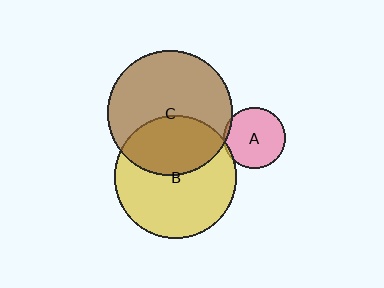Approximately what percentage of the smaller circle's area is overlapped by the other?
Approximately 5%.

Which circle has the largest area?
Circle C (brown).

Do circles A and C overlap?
Yes.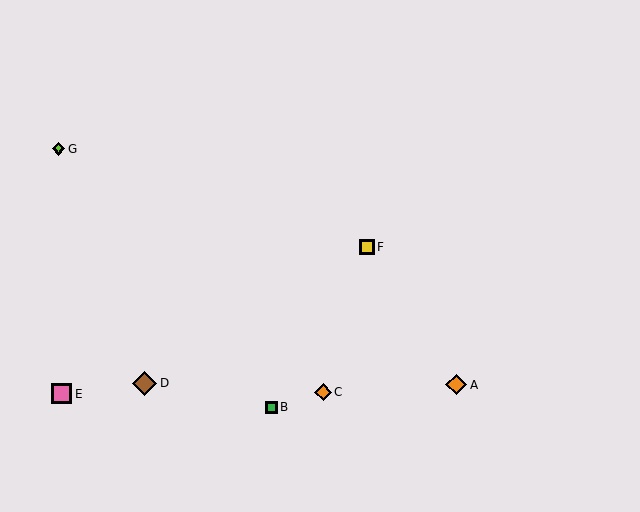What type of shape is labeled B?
Shape B is a green square.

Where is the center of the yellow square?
The center of the yellow square is at (367, 247).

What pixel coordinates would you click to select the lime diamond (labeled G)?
Click at (58, 149) to select the lime diamond G.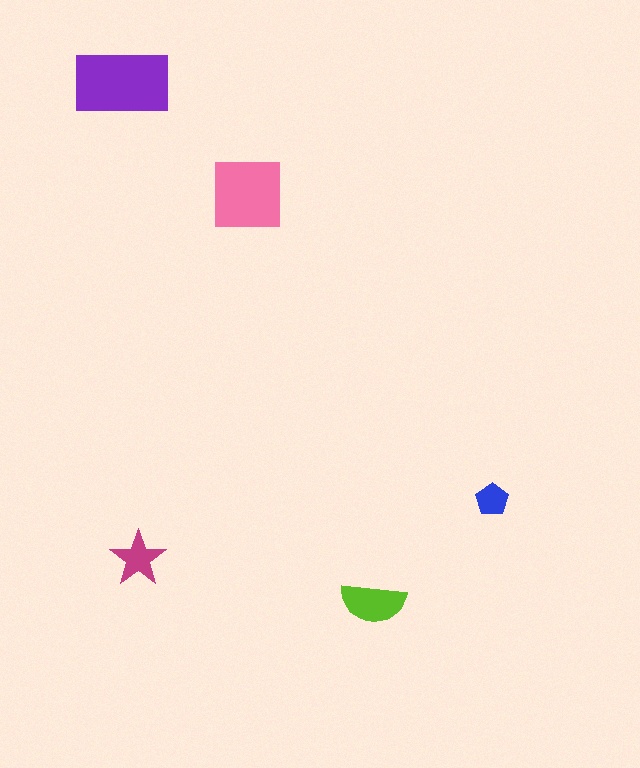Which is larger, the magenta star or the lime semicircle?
The lime semicircle.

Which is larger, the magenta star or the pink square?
The pink square.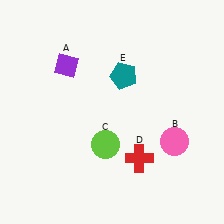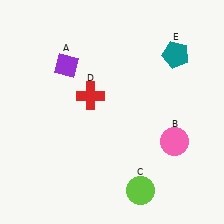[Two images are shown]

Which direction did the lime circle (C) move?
The lime circle (C) moved down.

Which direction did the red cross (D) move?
The red cross (D) moved up.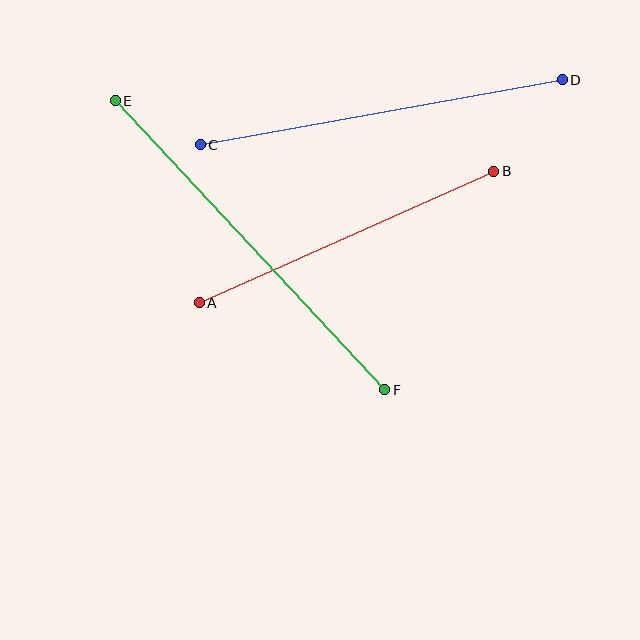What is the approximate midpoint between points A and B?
The midpoint is at approximately (346, 237) pixels.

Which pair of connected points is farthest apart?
Points E and F are farthest apart.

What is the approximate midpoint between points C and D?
The midpoint is at approximately (381, 112) pixels.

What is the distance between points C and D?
The distance is approximately 368 pixels.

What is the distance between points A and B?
The distance is approximately 322 pixels.